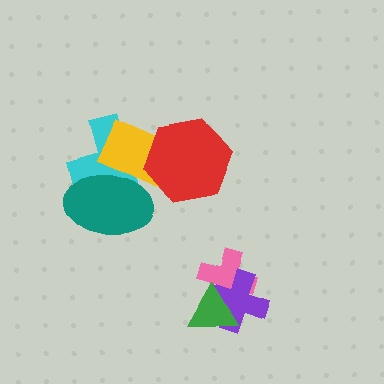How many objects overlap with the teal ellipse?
2 objects overlap with the teal ellipse.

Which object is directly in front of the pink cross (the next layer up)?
The purple cross is directly in front of the pink cross.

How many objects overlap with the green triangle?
2 objects overlap with the green triangle.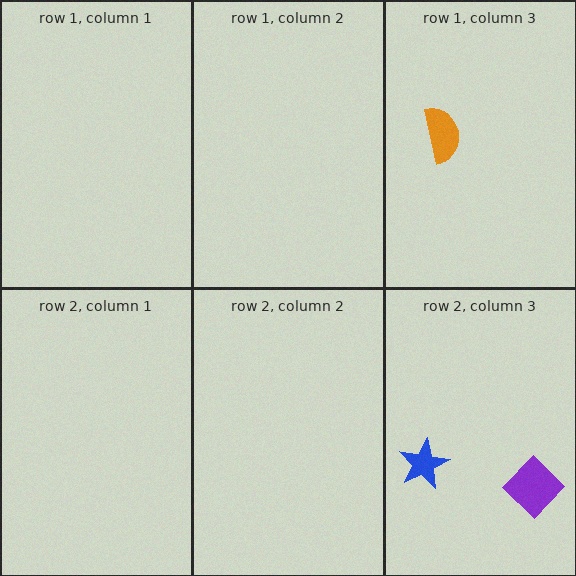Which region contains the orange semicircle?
The row 1, column 3 region.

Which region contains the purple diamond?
The row 2, column 3 region.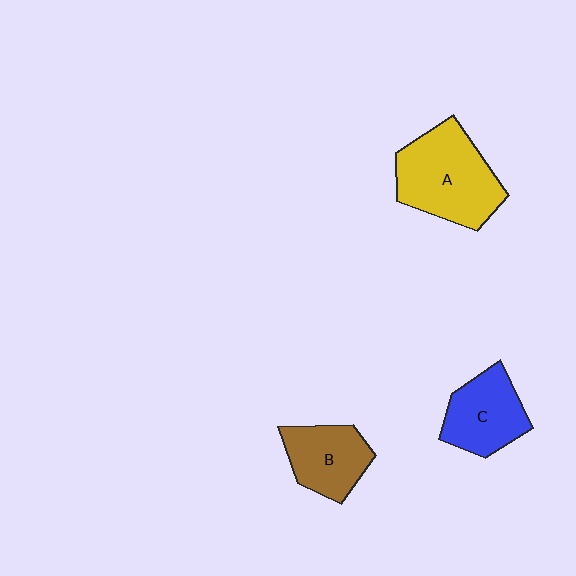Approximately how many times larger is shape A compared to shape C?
Approximately 1.5 times.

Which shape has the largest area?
Shape A (yellow).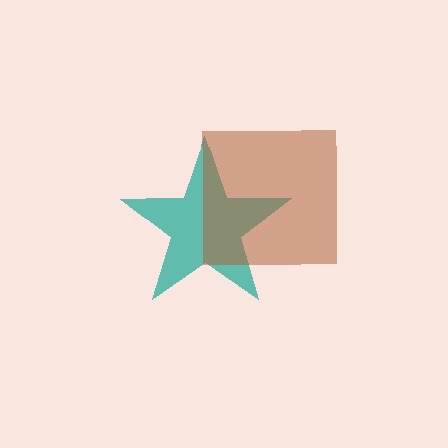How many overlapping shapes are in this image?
There are 2 overlapping shapes in the image.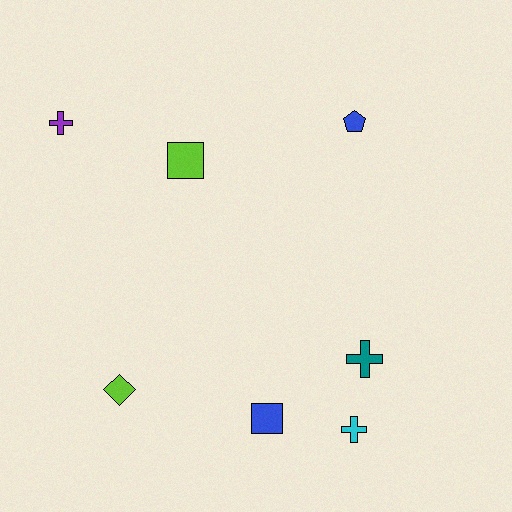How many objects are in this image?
There are 7 objects.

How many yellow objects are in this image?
There are no yellow objects.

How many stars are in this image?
There are no stars.